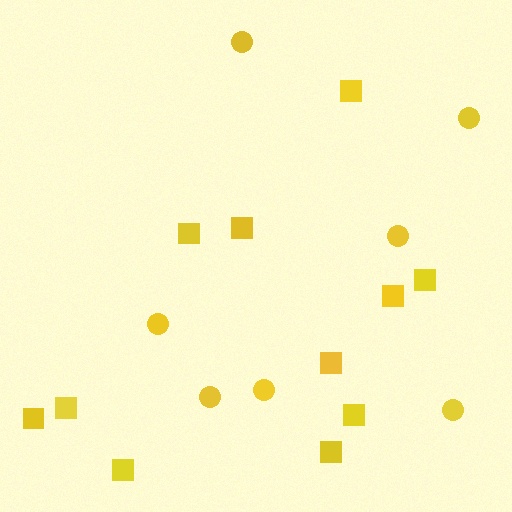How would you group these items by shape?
There are 2 groups: one group of circles (7) and one group of squares (11).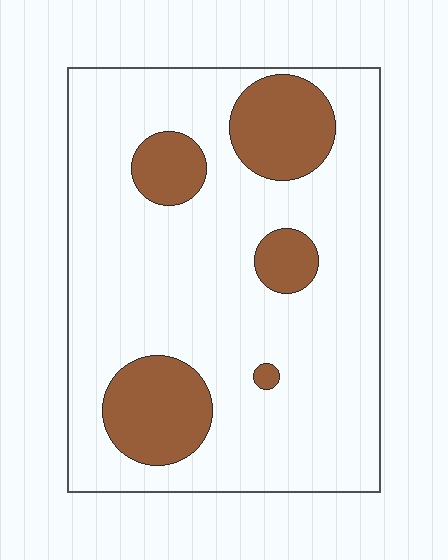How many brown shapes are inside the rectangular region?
5.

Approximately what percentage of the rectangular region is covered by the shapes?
Approximately 20%.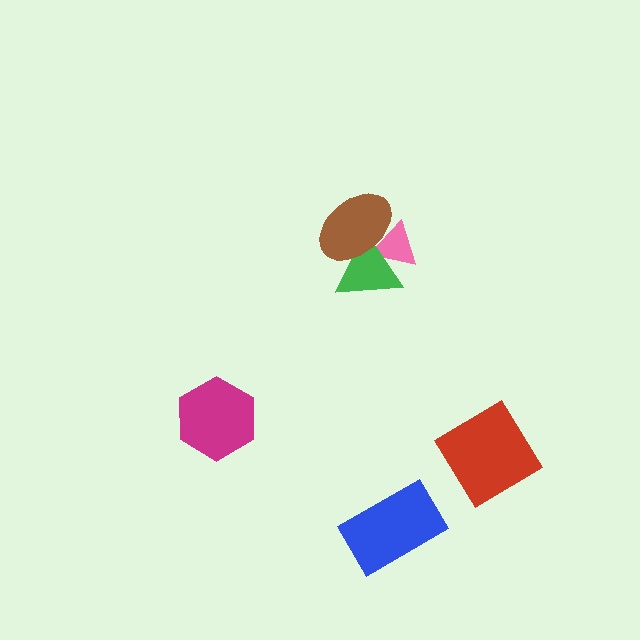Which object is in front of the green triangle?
The brown ellipse is in front of the green triangle.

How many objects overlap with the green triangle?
2 objects overlap with the green triangle.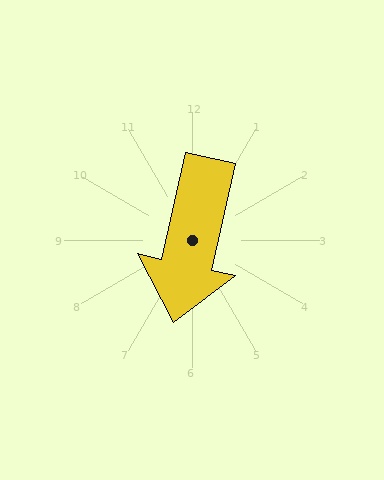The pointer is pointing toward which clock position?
Roughly 6 o'clock.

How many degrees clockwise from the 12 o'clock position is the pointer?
Approximately 193 degrees.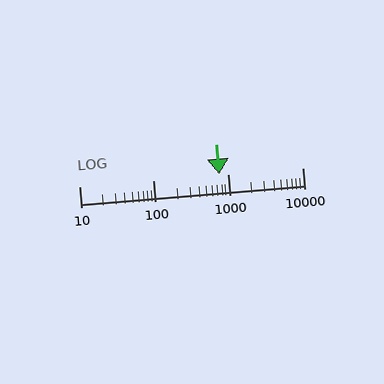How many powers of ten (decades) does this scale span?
The scale spans 3 decades, from 10 to 10000.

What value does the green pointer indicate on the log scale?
The pointer indicates approximately 760.